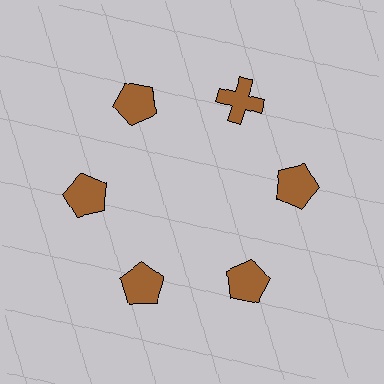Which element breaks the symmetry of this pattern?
The brown cross at roughly the 1 o'clock position breaks the symmetry. All other shapes are brown pentagons.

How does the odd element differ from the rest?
It has a different shape: cross instead of pentagon.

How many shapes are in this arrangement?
There are 6 shapes arranged in a ring pattern.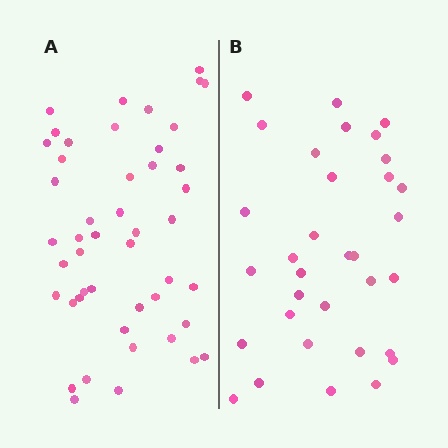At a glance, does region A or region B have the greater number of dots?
Region A (the left region) has more dots.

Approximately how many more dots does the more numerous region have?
Region A has approximately 15 more dots than region B.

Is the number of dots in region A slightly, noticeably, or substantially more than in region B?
Region A has noticeably more, but not dramatically so. The ratio is roughly 1.4 to 1.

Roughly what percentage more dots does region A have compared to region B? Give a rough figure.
About 40% more.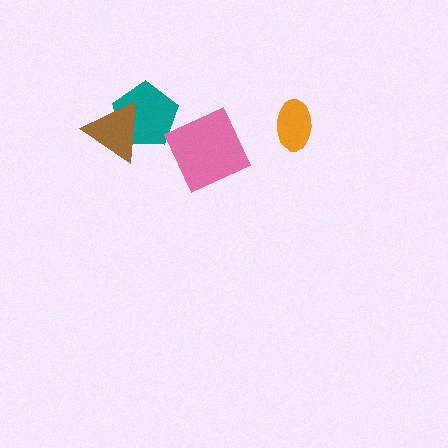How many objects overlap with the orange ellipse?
0 objects overlap with the orange ellipse.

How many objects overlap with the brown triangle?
1 object overlaps with the brown triangle.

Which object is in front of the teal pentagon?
The brown triangle is in front of the teal pentagon.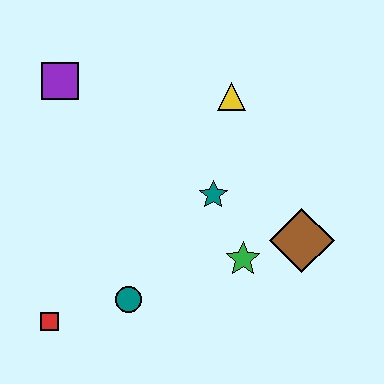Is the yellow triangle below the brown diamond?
No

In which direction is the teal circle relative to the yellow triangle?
The teal circle is below the yellow triangle.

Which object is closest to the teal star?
The green star is closest to the teal star.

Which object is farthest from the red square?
The yellow triangle is farthest from the red square.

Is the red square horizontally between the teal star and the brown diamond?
No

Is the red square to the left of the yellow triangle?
Yes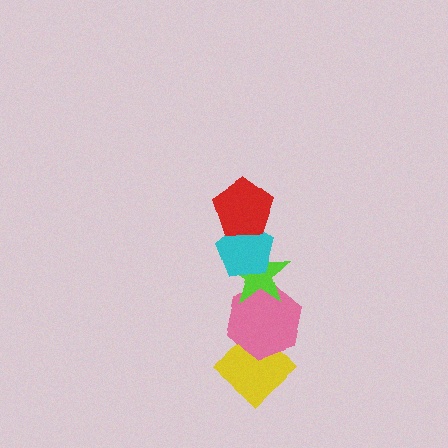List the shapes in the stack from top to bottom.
From top to bottom: the red pentagon, the cyan pentagon, the lime star, the pink hexagon, the yellow diamond.